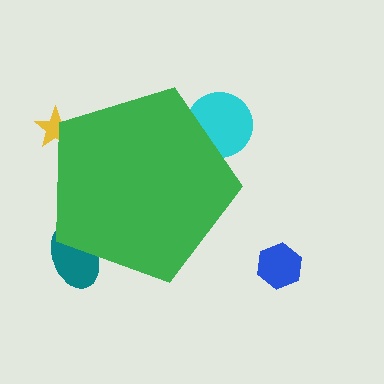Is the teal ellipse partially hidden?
Yes, the teal ellipse is partially hidden behind the green pentagon.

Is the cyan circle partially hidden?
Yes, the cyan circle is partially hidden behind the green pentagon.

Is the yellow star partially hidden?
Yes, the yellow star is partially hidden behind the green pentagon.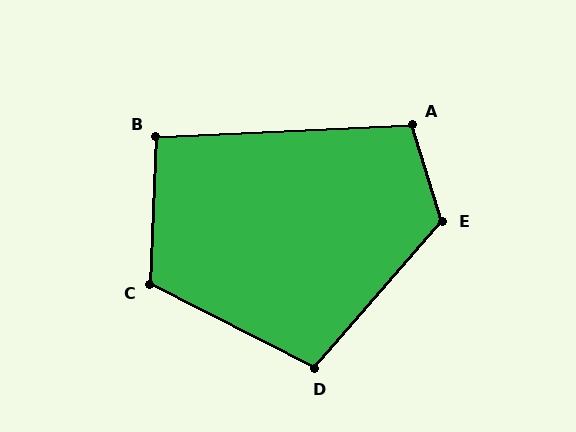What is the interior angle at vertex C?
Approximately 114 degrees (obtuse).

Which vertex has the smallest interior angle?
B, at approximately 95 degrees.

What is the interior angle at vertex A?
Approximately 105 degrees (obtuse).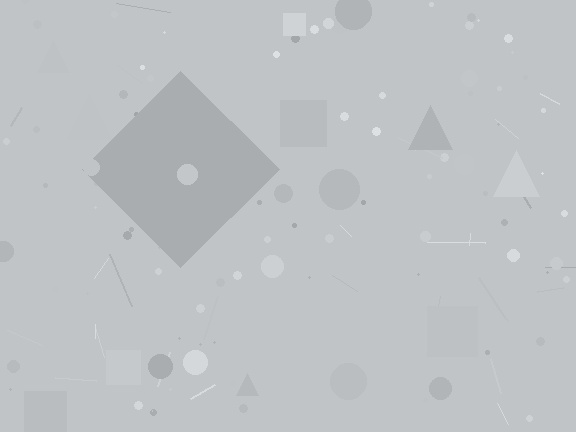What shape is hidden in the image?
A diamond is hidden in the image.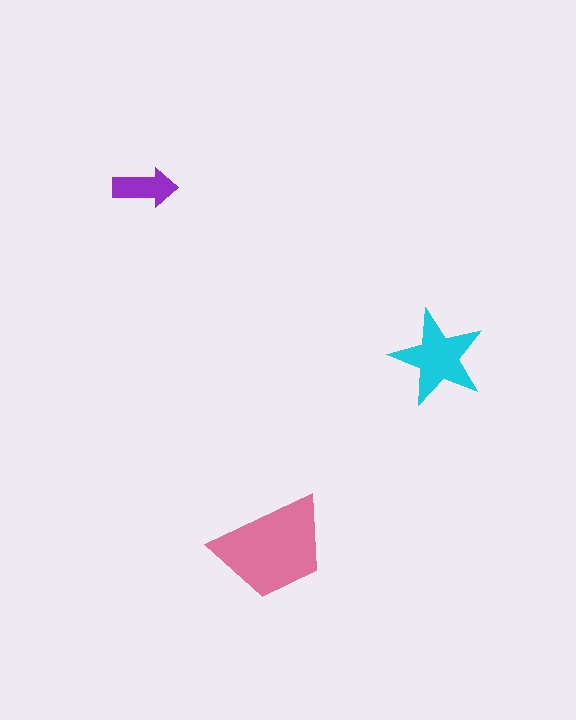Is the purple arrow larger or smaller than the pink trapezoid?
Smaller.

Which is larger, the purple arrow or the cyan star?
The cyan star.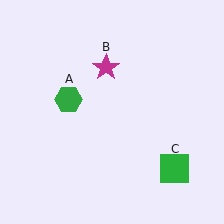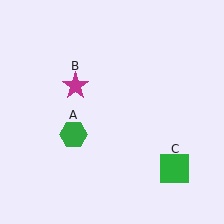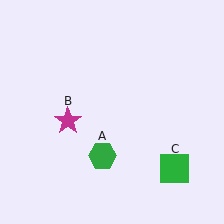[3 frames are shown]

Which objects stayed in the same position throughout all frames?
Green square (object C) remained stationary.